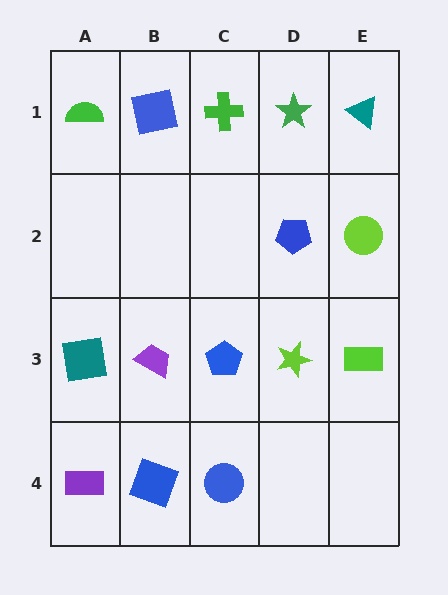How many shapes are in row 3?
5 shapes.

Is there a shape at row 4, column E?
No, that cell is empty.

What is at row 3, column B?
A purple trapezoid.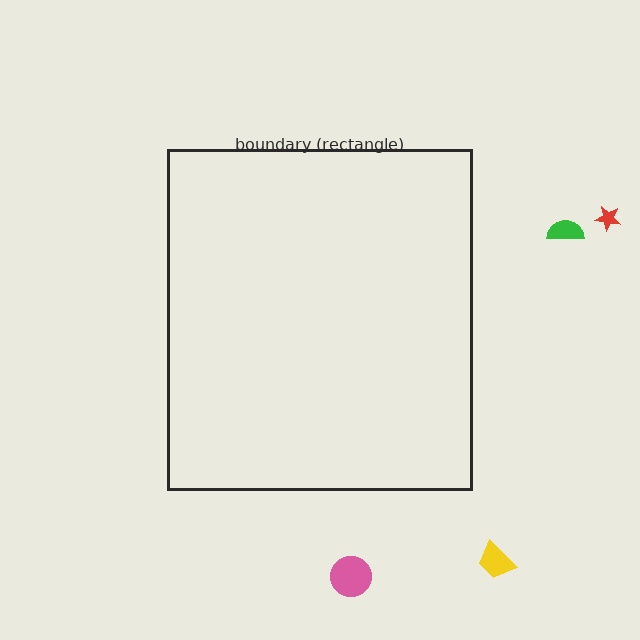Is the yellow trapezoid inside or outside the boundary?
Outside.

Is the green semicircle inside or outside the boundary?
Outside.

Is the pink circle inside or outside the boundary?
Outside.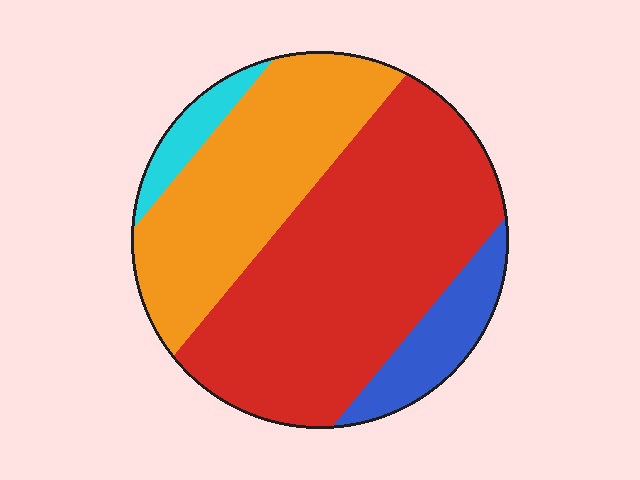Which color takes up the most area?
Red, at roughly 55%.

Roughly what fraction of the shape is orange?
Orange takes up about one third (1/3) of the shape.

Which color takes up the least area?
Cyan, at roughly 5%.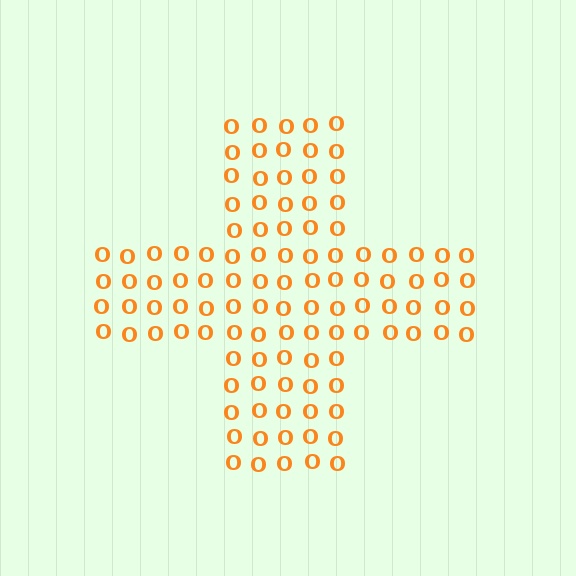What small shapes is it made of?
It is made of small letter O's.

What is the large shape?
The large shape is a cross.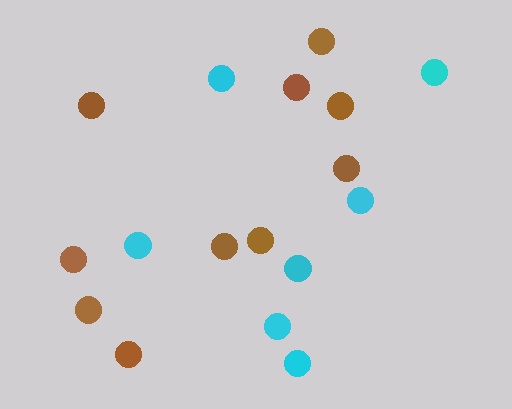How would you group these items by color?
There are 2 groups: one group of cyan circles (7) and one group of brown circles (10).